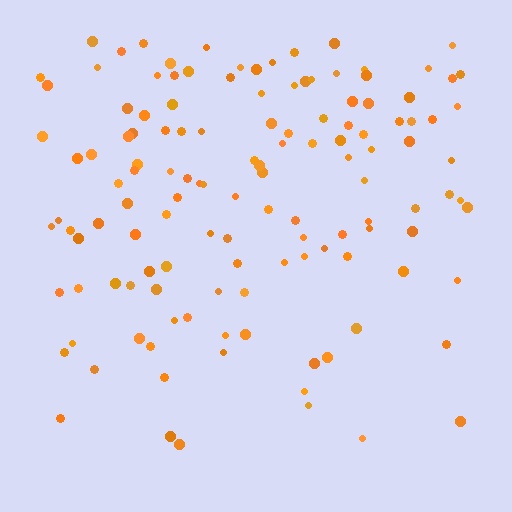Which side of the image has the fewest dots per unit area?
The bottom.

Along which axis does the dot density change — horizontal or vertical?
Vertical.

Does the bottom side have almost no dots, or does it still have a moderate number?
Still a moderate number, just noticeably fewer than the top.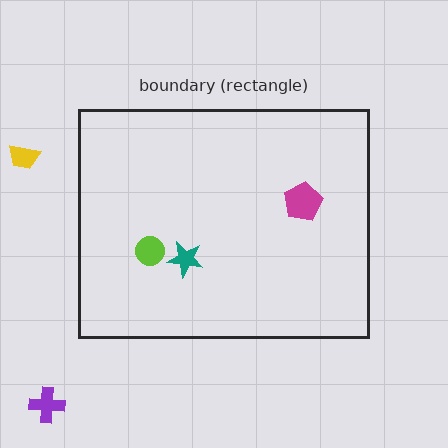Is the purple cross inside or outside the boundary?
Outside.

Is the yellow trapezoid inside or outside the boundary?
Outside.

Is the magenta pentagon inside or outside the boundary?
Inside.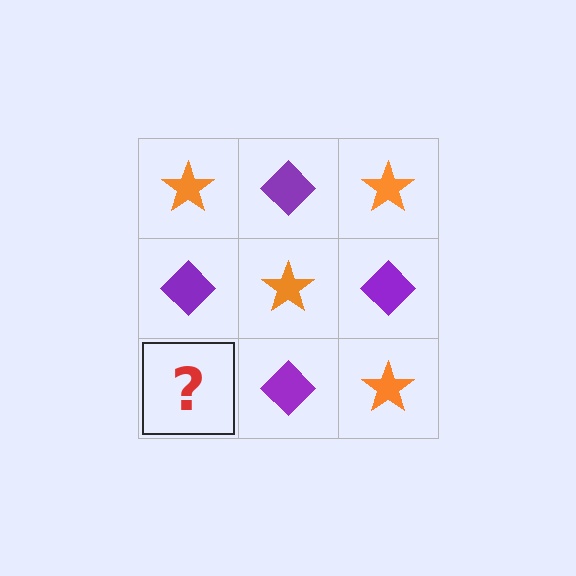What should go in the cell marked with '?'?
The missing cell should contain an orange star.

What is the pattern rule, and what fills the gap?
The rule is that it alternates orange star and purple diamond in a checkerboard pattern. The gap should be filled with an orange star.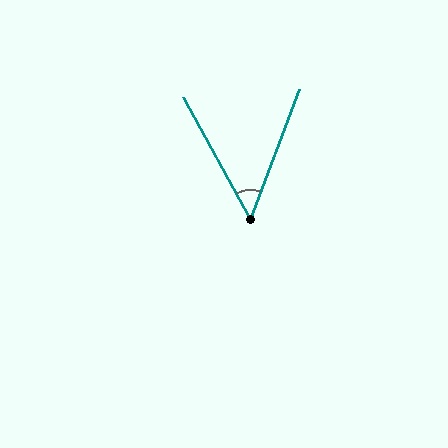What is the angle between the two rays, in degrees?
Approximately 49 degrees.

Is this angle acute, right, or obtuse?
It is acute.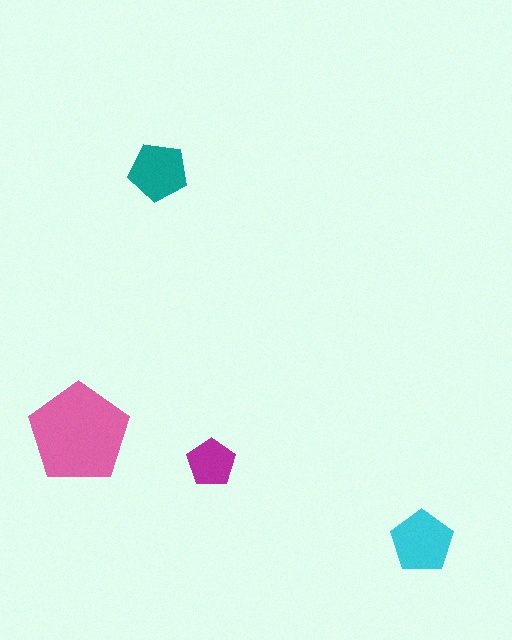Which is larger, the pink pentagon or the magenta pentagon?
The pink one.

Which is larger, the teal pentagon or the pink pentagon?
The pink one.